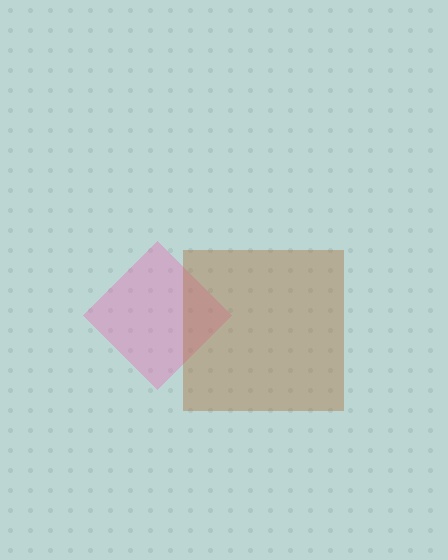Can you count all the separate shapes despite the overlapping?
Yes, there are 2 separate shapes.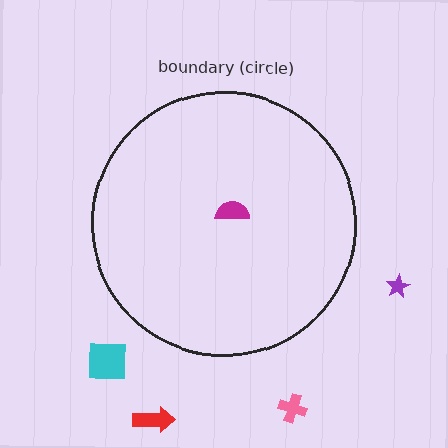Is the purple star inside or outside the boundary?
Outside.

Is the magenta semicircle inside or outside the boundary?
Inside.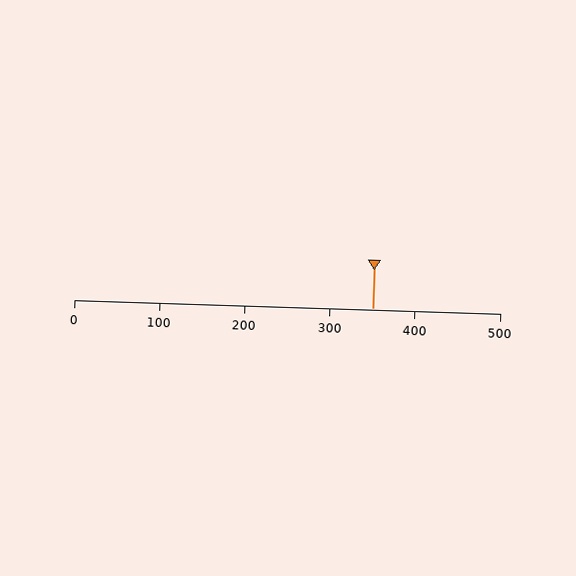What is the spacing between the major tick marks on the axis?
The major ticks are spaced 100 apart.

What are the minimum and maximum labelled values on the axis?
The axis runs from 0 to 500.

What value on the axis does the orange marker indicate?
The marker indicates approximately 350.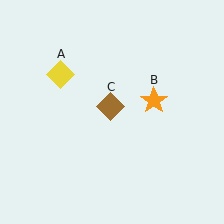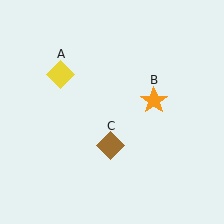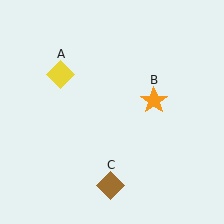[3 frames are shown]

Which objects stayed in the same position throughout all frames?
Yellow diamond (object A) and orange star (object B) remained stationary.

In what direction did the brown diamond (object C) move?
The brown diamond (object C) moved down.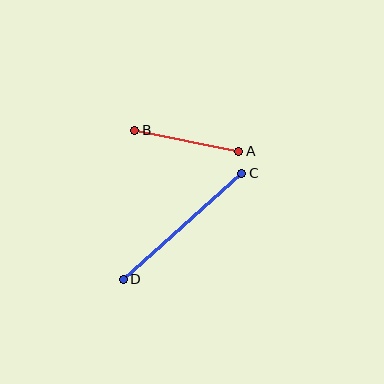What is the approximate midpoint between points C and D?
The midpoint is at approximately (183, 226) pixels.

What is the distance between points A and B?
The distance is approximately 106 pixels.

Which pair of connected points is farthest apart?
Points C and D are farthest apart.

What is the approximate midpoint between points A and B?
The midpoint is at approximately (187, 141) pixels.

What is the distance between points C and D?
The distance is approximately 159 pixels.